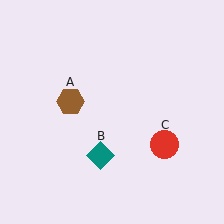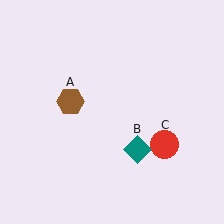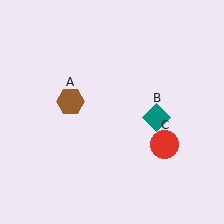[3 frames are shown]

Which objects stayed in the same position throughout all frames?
Brown hexagon (object A) and red circle (object C) remained stationary.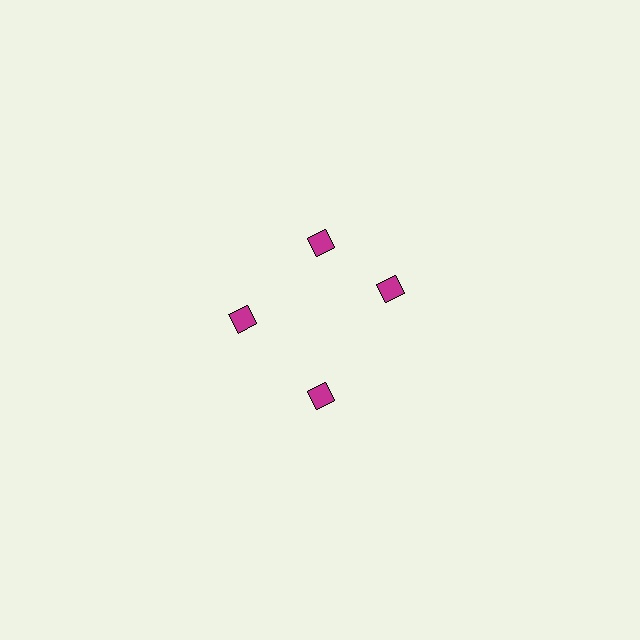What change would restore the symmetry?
The symmetry would be restored by rotating it back into even spacing with its neighbors so that all 4 diamonds sit at equal angles and equal distance from the center.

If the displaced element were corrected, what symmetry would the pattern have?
It would have 4-fold rotational symmetry — the pattern would map onto itself every 90 degrees.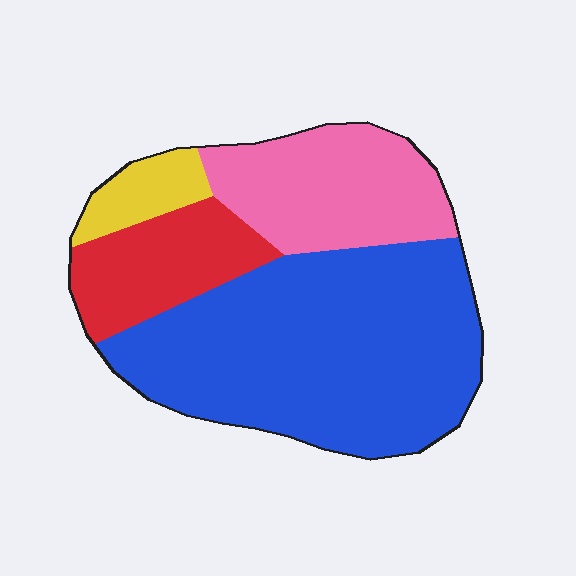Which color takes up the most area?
Blue, at roughly 55%.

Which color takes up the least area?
Yellow, at roughly 5%.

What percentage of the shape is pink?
Pink takes up about one quarter (1/4) of the shape.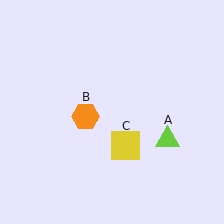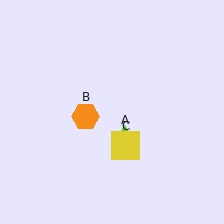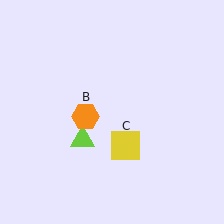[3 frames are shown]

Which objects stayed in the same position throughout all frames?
Orange hexagon (object B) and yellow square (object C) remained stationary.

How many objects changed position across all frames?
1 object changed position: lime triangle (object A).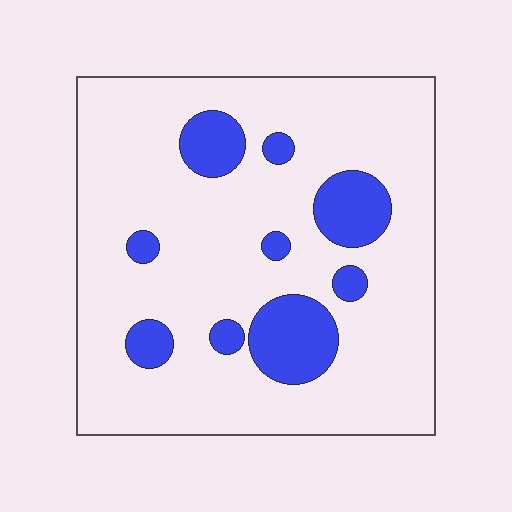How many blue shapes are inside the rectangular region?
9.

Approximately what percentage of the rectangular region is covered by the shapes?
Approximately 15%.